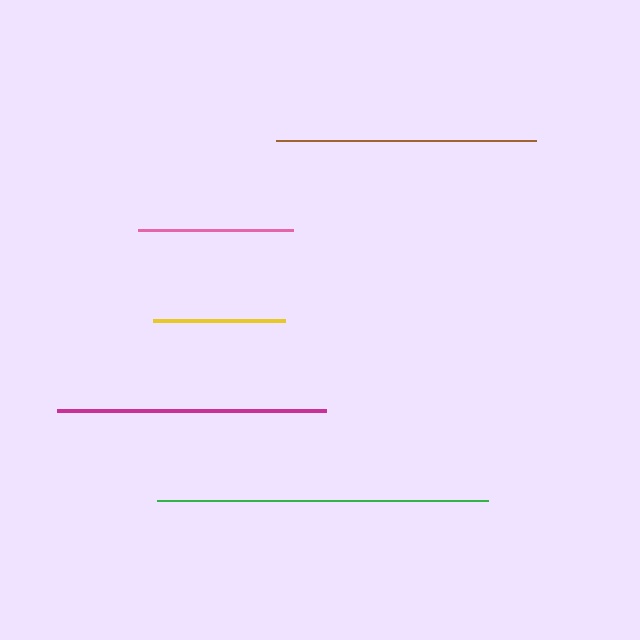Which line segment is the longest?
The green line is the longest at approximately 331 pixels.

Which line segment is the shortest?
The yellow line is the shortest at approximately 132 pixels.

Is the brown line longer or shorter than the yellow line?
The brown line is longer than the yellow line.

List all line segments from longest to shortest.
From longest to shortest: green, magenta, brown, pink, yellow.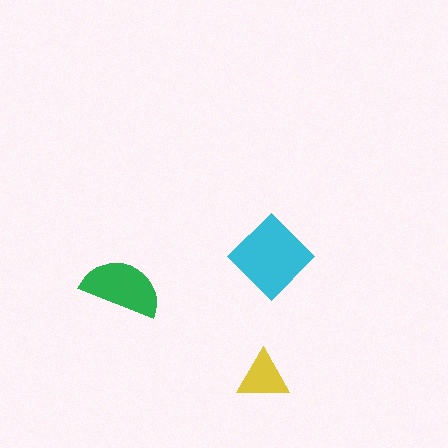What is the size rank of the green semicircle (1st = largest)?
2nd.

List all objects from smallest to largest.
The yellow triangle, the green semicircle, the cyan diamond.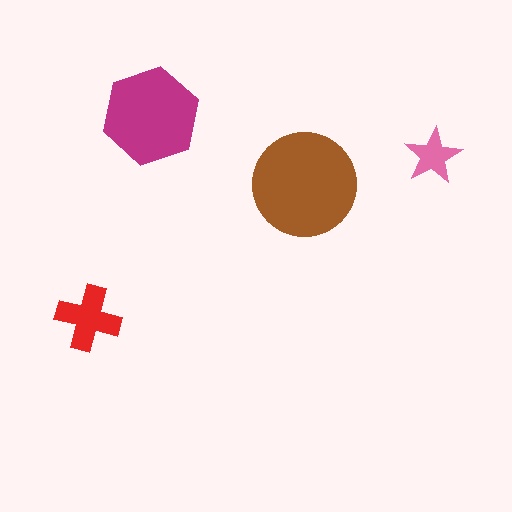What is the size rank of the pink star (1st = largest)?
4th.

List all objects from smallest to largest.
The pink star, the red cross, the magenta hexagon, the brown circle.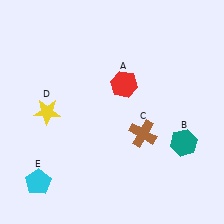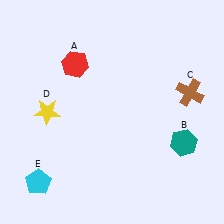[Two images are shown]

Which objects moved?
The objects that moved are: the red hexagon (A), the brown cross (C).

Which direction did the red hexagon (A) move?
The red hexagon (A) moved left.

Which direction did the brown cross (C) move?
The brown cross (C) moved right.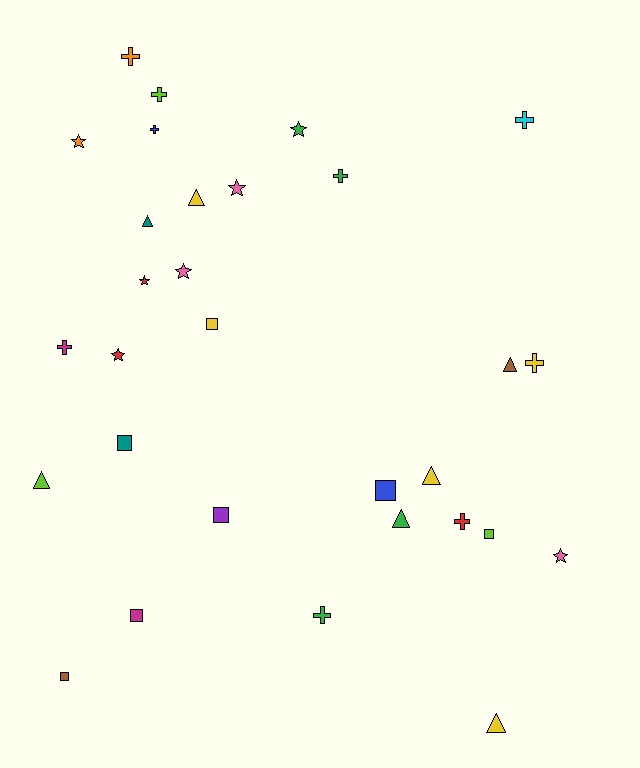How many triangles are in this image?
There are 7 triangles.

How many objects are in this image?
There are 30 objects.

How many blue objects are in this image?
There are 2 blue objects.